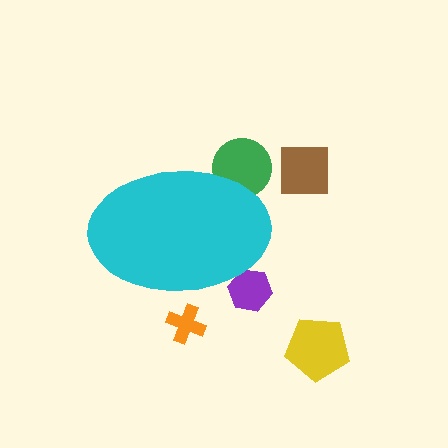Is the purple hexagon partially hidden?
Yes, the purple hexagon is partially hidden behind the cyan ellipse.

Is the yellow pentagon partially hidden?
No, the yellow pentagon is fully visible.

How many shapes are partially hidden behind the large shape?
3 shapes are partially hidden.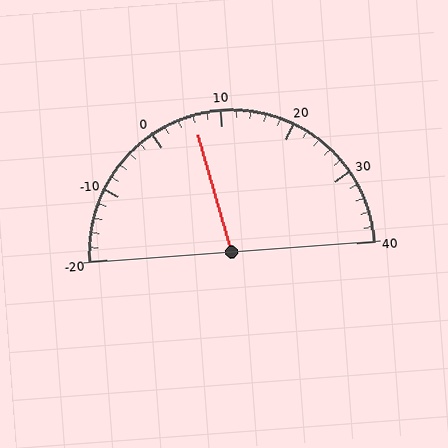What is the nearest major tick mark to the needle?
The nearest major tick mark is 10.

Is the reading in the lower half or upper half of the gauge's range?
The reading is in the lower half of the range (-20 to 40).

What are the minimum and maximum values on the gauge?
The gauge ranges from -20 to 40.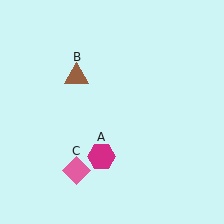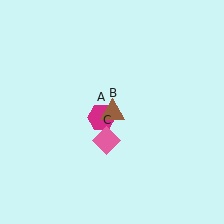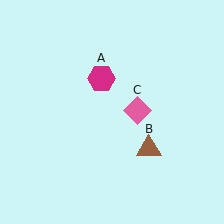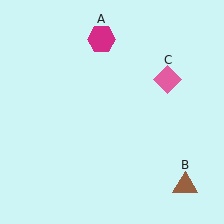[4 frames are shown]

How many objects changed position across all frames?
3 objects changed position: magenta hexagon (object A), brown triangle (object B), pink diamond (object C).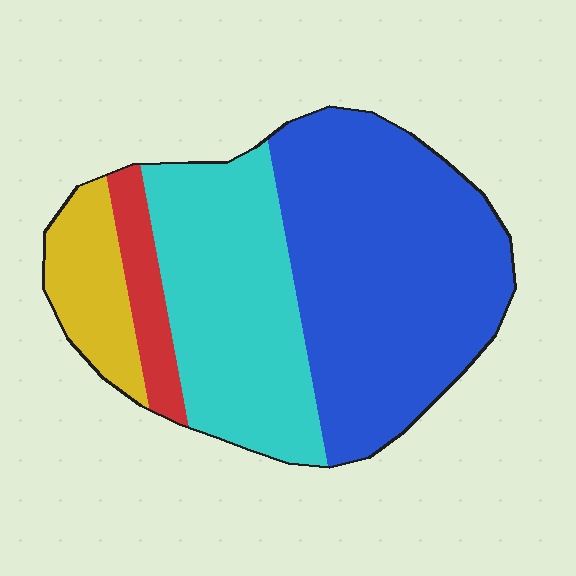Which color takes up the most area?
Blue, at roughly 50%.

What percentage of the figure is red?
Red covers 8% of the figure.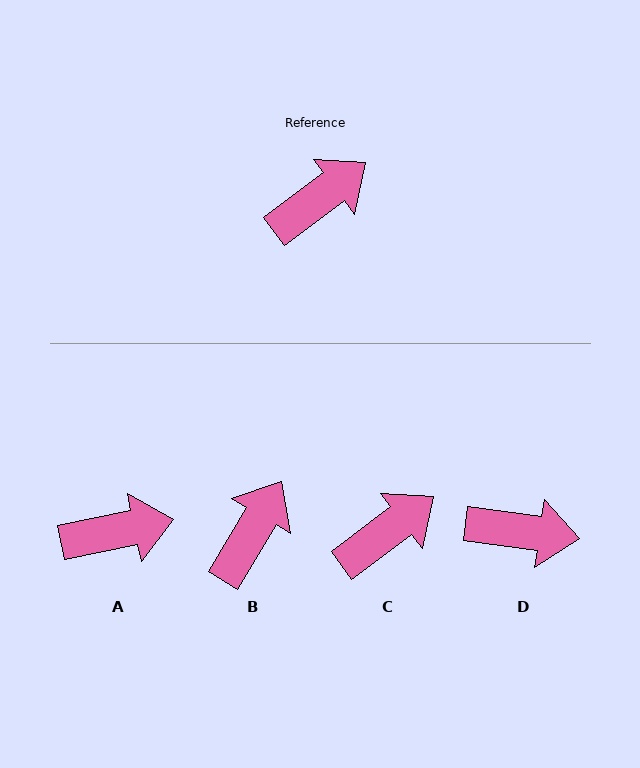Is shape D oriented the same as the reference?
No, it is off by about 45 degrees.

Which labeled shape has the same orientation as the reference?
C.